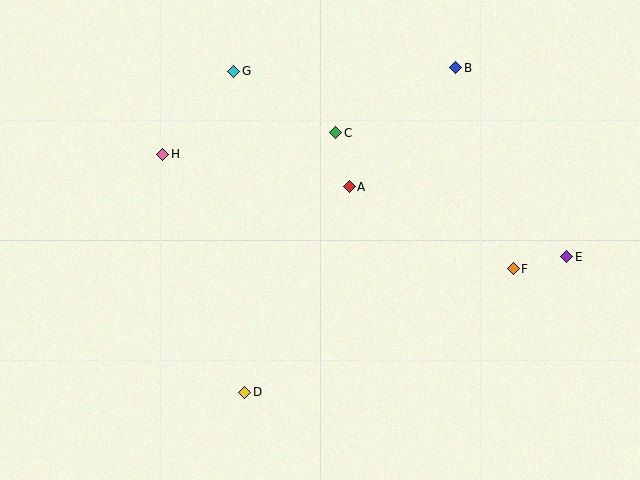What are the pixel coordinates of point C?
Point C is at (336, 133).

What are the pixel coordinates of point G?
Point G is at (234, 71).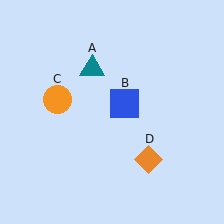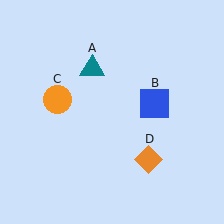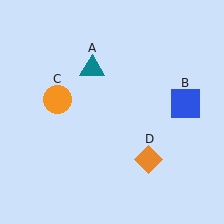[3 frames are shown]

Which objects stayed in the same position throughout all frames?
Teal triangle (object A) and orange circle (object C) and orange diamond (object D) remained stationary.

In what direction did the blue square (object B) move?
The blue square (object B) moved right.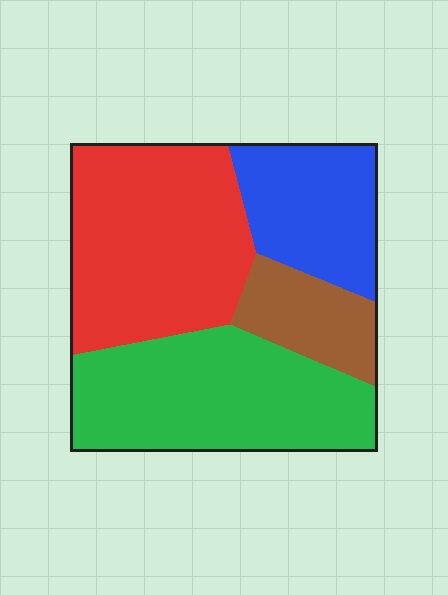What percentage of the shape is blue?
Blue covers about 20% of the shape.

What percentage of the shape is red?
Red covers about 35% of the shape.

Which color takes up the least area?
Brown, at roughly 10%.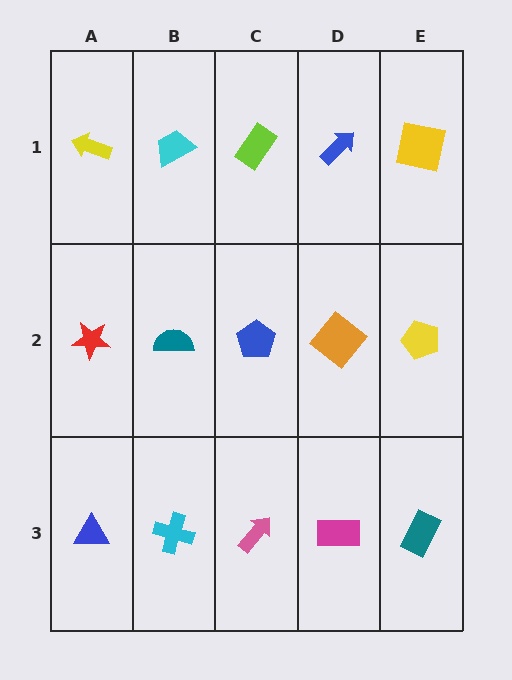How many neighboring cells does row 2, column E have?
3.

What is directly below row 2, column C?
A pink arrow.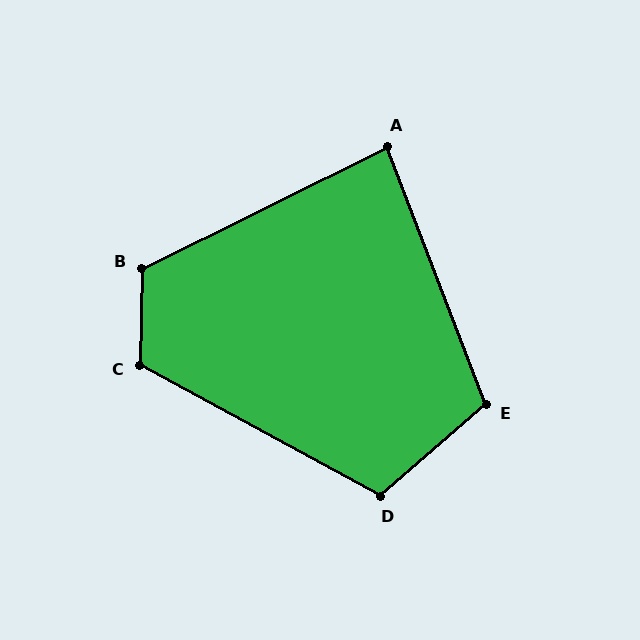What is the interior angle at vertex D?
Approximately 110 degrees (obtuse).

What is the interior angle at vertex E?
Approximately 110 degrees (obtuse).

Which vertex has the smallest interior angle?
A, at approximately 85 degrees.